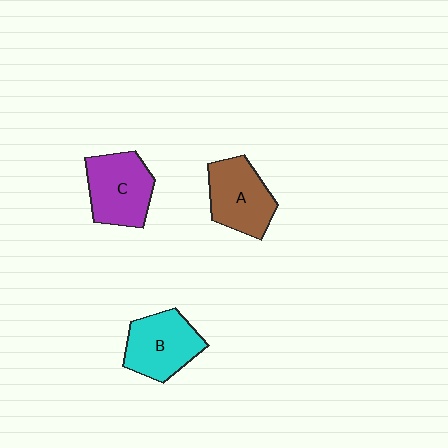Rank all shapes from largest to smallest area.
From largest to smallest: C (purple), B (cyan), A (brown).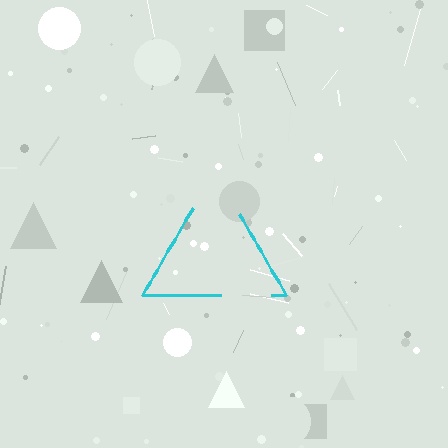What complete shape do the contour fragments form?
The contour fragments form a triangle.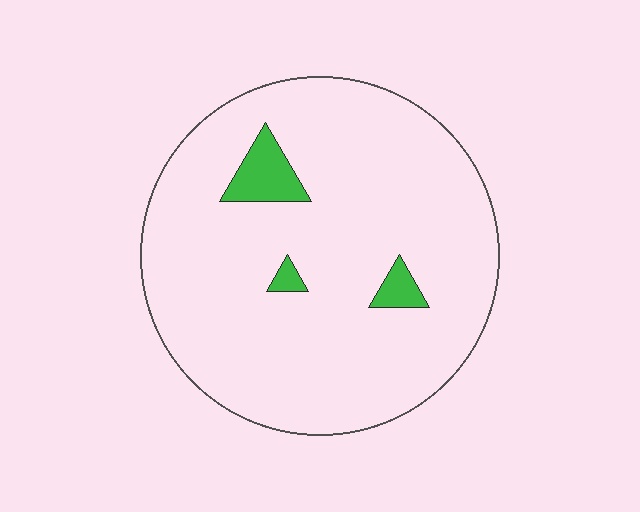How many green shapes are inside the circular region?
3.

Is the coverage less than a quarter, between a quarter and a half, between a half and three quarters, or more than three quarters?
Less than a quarter.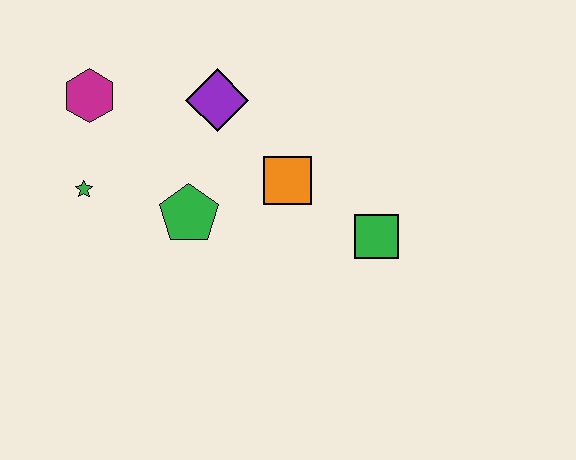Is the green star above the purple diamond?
No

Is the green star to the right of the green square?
No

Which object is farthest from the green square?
The magenta hexagon is farthest from the green square.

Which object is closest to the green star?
The magenta hexagon is closest to the green star.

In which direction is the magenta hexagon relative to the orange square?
The magenta hexagon is to the left of the orange square.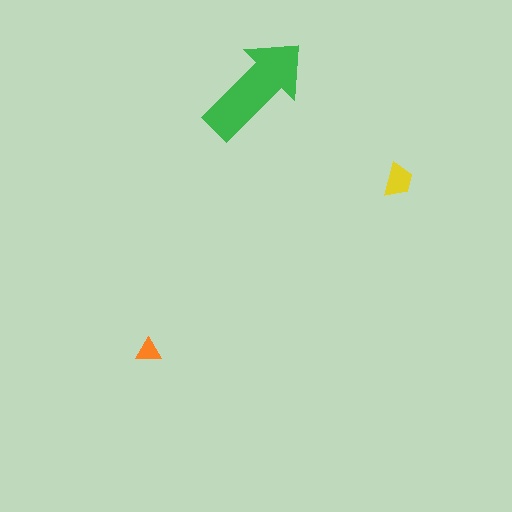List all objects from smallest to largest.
The orange triangle, the yellow trapezoid, the green arrow.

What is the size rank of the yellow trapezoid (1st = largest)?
2nd.